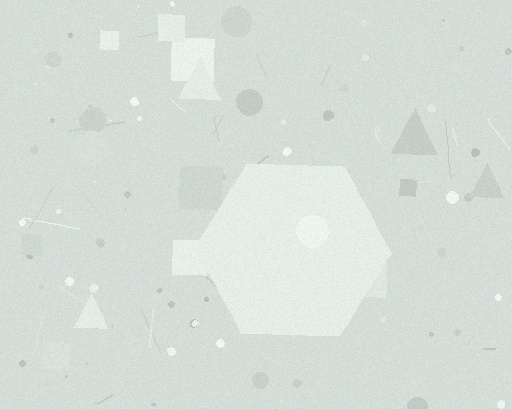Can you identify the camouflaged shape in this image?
The camouflaged shape is a hexagon.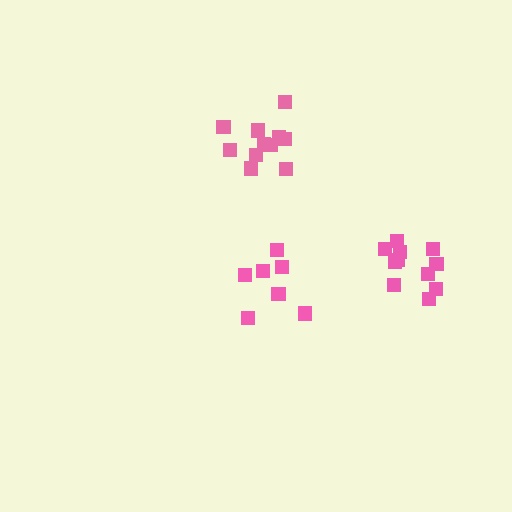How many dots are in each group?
Group 1: 11 dots, Group 2: 7 dots, Group 3: 11 dots (29 total).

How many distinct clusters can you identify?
There are 3 distinct clusters.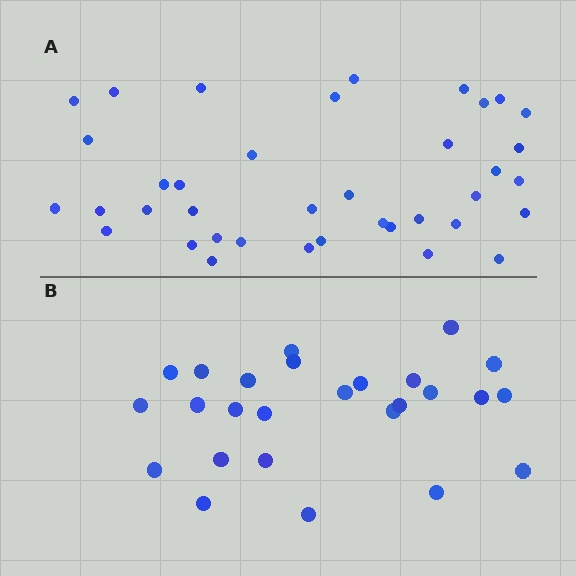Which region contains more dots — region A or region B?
Region A (the top region) has more dots.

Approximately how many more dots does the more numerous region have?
Region A has roughly 12 or so more dots than region B.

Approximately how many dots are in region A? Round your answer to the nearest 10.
About 40 dots. (The exact count is 38, which rounds to 40.)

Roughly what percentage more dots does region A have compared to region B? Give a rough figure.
About 45% more.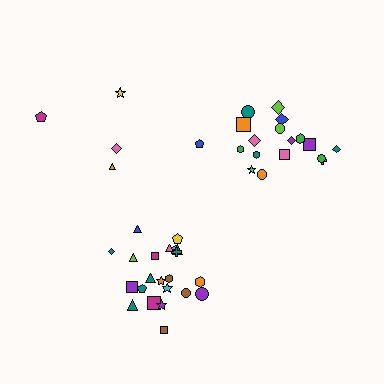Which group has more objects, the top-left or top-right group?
The top-right group.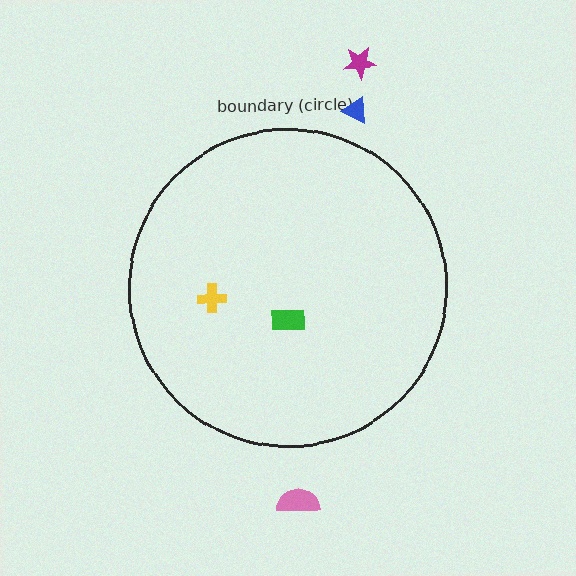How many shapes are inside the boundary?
2 inside, 3 outside.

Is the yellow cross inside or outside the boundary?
Inside.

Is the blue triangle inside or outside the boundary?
Outside.